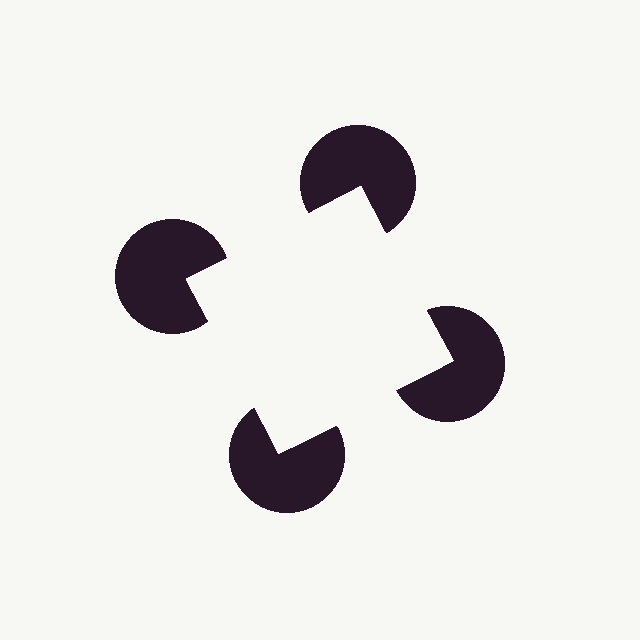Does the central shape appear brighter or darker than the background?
It typically appears slightly brighter than the background, even though no actual brightness change is drawn.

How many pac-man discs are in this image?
There are 4 — one at each vertex of the illusory square.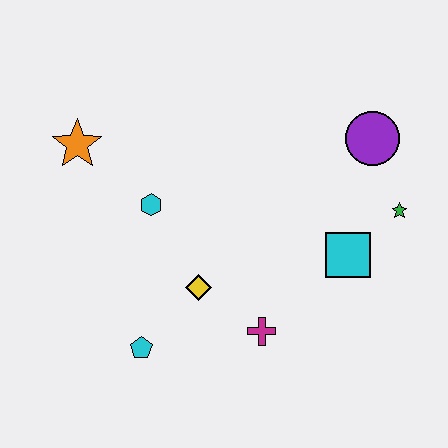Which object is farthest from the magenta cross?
The orange star is farthest from the magenta cross.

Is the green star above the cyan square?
Yes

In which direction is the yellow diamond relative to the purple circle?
The yellow diamond is to the left of the purple circle.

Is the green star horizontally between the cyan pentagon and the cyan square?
No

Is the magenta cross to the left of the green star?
Yes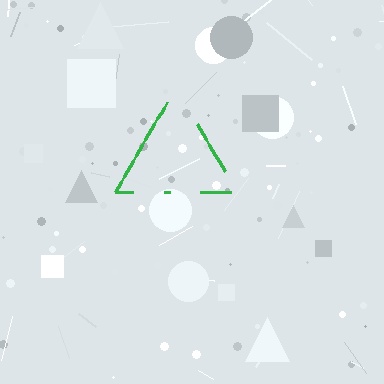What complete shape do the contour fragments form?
The contour fragments form a triangle.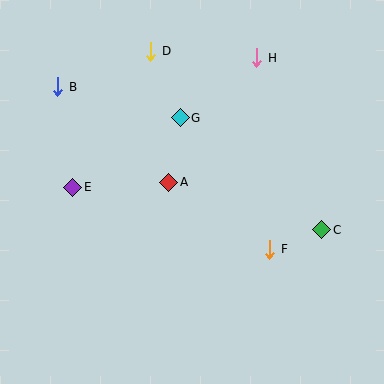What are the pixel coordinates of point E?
Point E is at (73, 187).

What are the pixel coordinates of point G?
Point G is at (180, 118).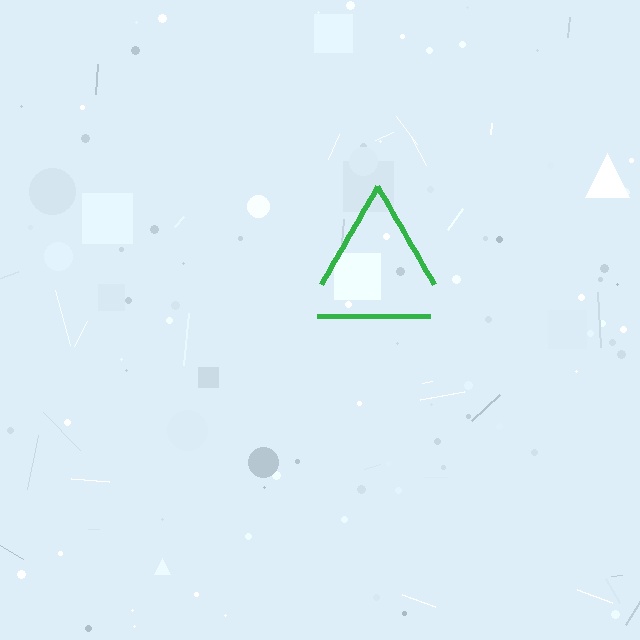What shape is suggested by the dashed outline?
The dashed outline suggests a triangle.